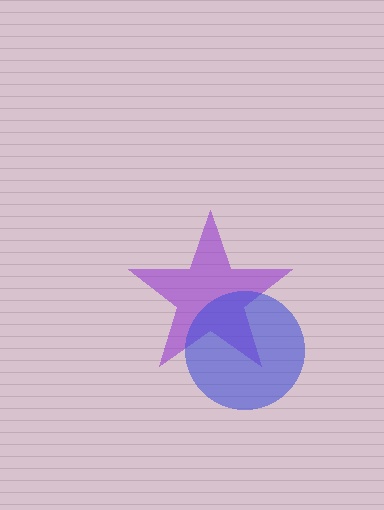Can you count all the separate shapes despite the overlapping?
Yes, there are 2 separate shapes.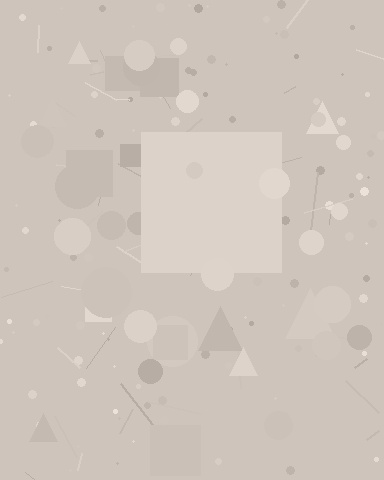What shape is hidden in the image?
A square is hidden in the image.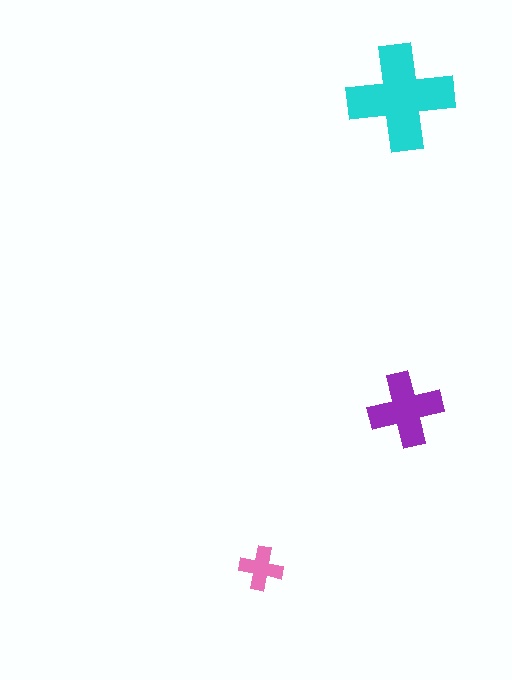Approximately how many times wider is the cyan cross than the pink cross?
About 2.5 times wider.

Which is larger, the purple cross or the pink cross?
The purple one.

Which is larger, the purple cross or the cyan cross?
The cyan one.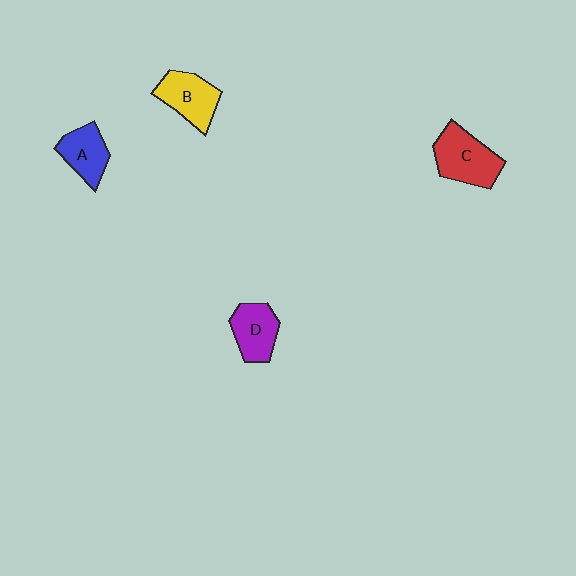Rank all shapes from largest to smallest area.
From largest to smallest: C (red), B (yellow), D (purple), A (blue).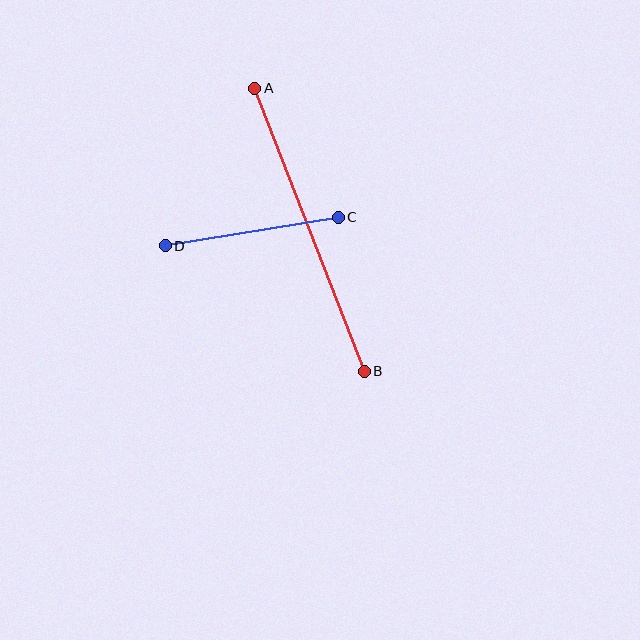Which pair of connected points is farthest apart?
Points A and B are farthest apart.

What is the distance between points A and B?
The distance is approximately 304 pixels.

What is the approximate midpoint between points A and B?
The midpoint is at approximately (310, 230) pixels.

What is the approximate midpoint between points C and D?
The midpoint is at approximately (252, 232) pixels.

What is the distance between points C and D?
The distance is approximately 175 pixels.